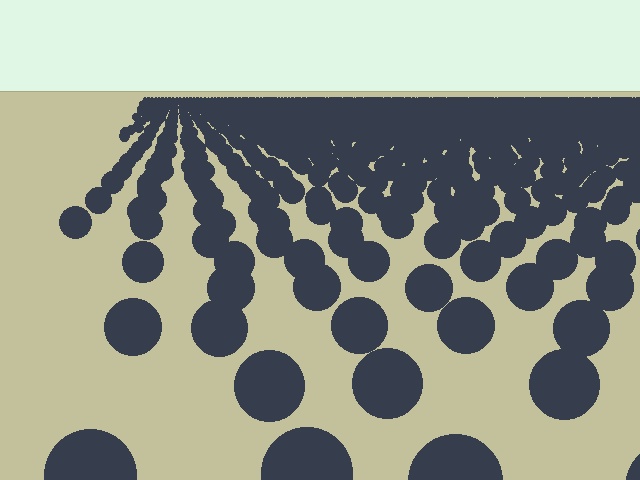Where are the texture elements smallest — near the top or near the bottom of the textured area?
Near the top.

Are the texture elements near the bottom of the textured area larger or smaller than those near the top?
Larger. Near the bottom, elements are closer to the viewer and appear at a bigger on-screen size.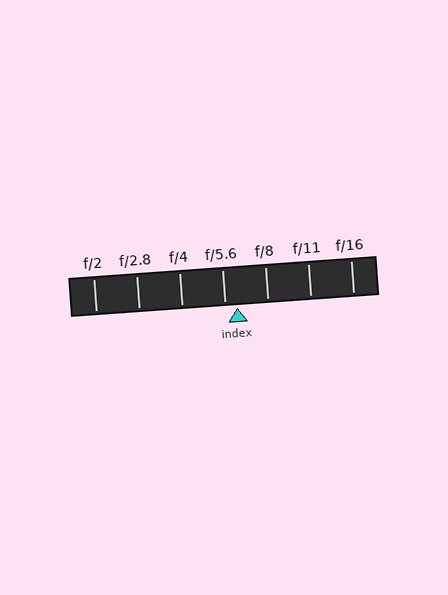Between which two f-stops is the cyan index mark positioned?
The index mark is between f/5.6 and f/8.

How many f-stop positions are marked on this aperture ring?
There are 7 f-stop positions marked.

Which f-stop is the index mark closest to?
The index mark is closest to f/5.6.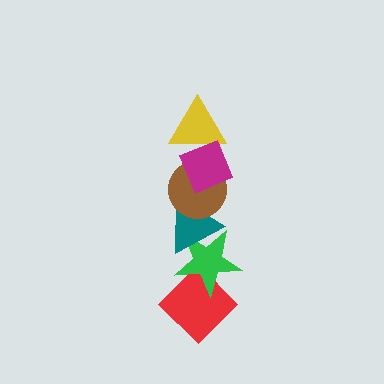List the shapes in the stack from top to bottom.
From top to bottom: the magenta square, the yellow triangle, the brown circle, the teal triangle, the green star, the red diamond.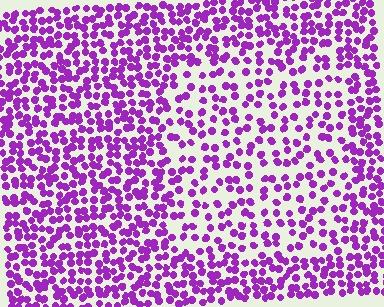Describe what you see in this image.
The image contains small purple elements arranged at two different densities. A rectangle-shaped region is visible where the elements are less densely packed than the surrounding area.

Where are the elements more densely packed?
The elements are more densely packed outside the rectangle boundary.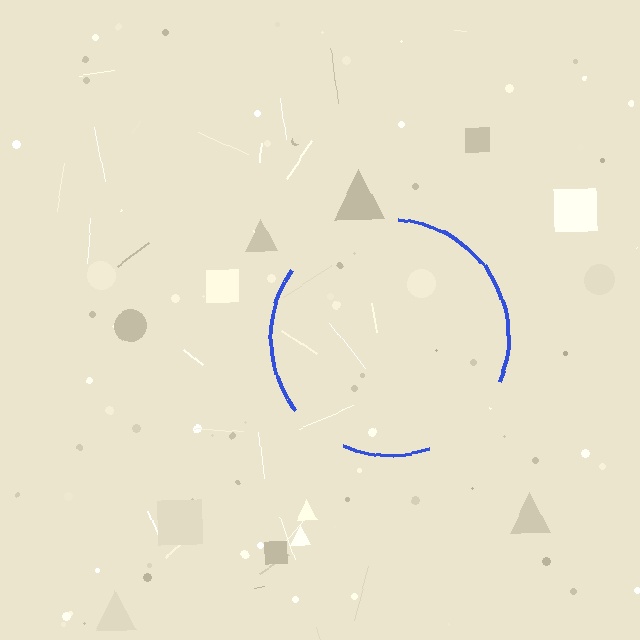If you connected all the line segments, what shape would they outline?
They would outline a circle.